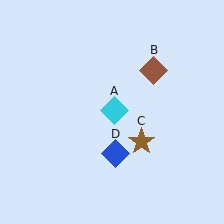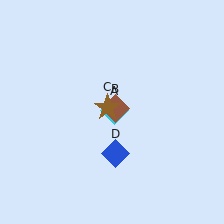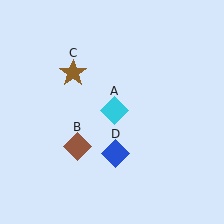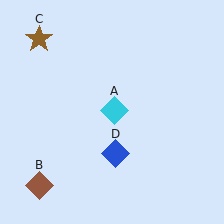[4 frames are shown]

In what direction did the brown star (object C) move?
The brown star (object C) moved up and to the left.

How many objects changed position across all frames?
2 objects changed position: brown diamond (object B), brown star (object C).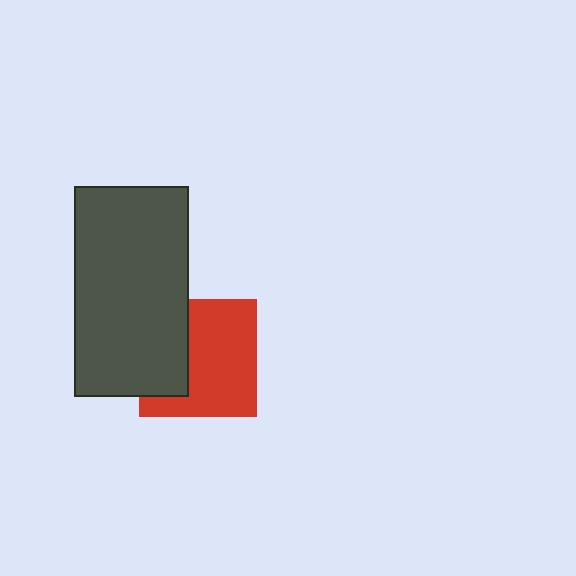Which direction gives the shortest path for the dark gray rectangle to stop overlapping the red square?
Moving left gives the shortest separation.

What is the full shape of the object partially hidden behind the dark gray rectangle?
The partially hidden object is a red square.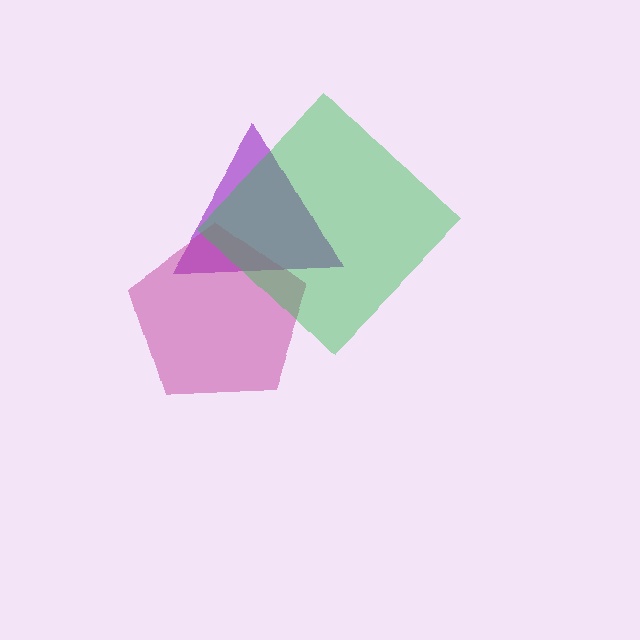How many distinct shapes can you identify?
There are 3 distinct shapes: a purple triangle, a magenta pentagon, a green diamond.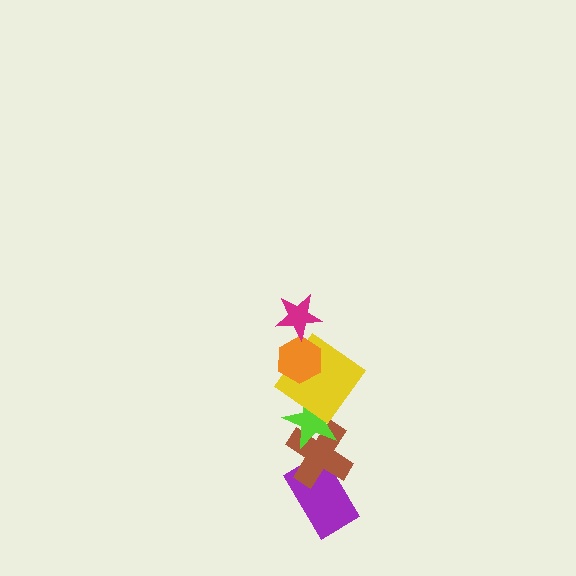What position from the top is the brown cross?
The brown cross is 5th from the top.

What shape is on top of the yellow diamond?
The orange hexagon is on top of the yellow diamond.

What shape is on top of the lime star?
The yellow diamond is on top of the lime star.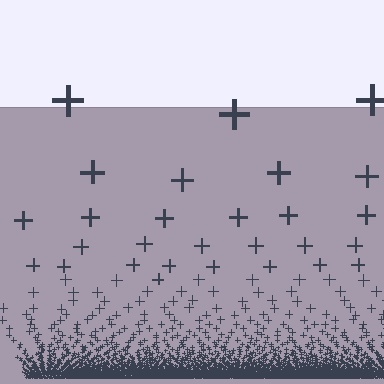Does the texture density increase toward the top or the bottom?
Density increases toward the bottom.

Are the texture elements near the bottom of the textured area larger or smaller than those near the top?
Smaller. The gradient is inverted — elements near the bottom are smaller and denser.